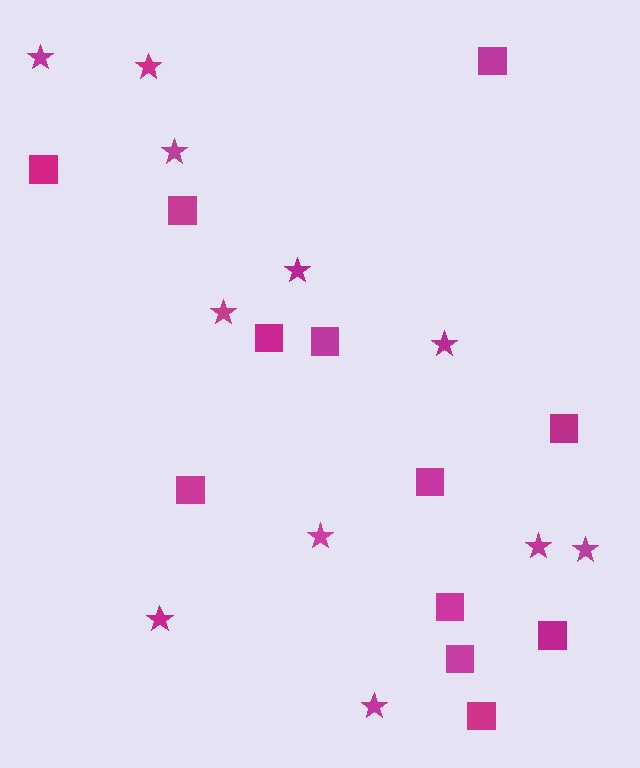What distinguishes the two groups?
There are 2 groups: one group of stars (11) and one group of squares (12).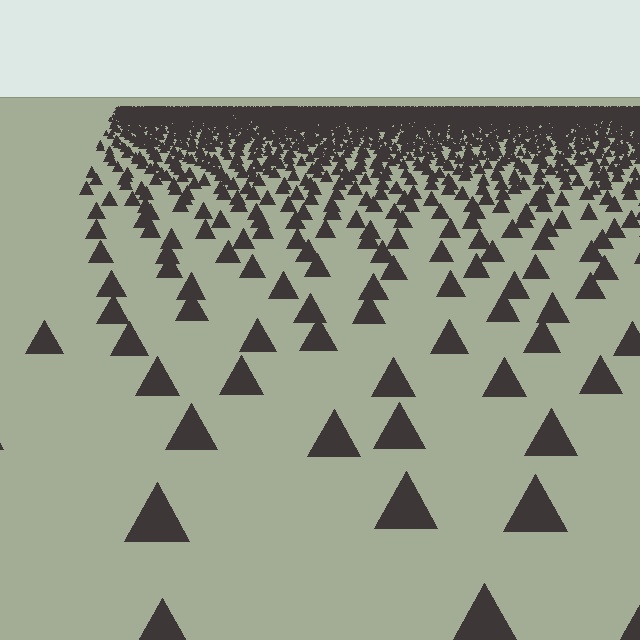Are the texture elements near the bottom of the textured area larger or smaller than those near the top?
Larger. Near the bottom, elements are closer to the viewer and appear at a bigger on-screen size.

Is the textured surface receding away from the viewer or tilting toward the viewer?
The surface is receding away from the viewer. Texture elements get smaller and denser toward the top.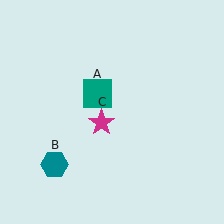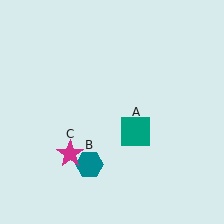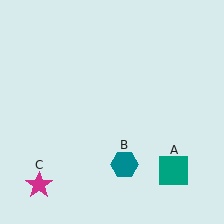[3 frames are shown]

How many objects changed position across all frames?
3 objects changed position: teal square (object A), teal hexagon (object B), magenta star (object C).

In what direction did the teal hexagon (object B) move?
The teal hexagon (object B) moved right.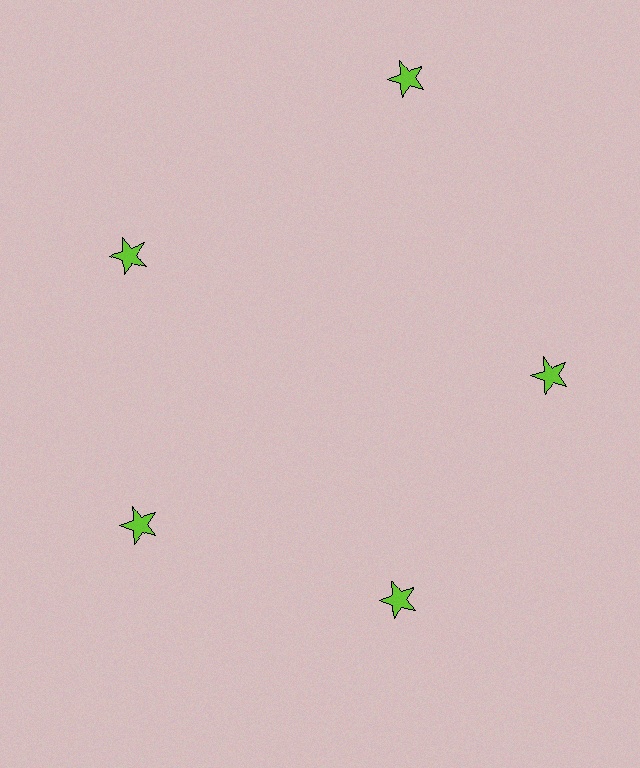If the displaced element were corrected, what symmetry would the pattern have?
It would have 5-fold rotational symmetry — the pattern would map onto itself every 72 degrees.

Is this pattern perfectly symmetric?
No. The 5 lime stars are arranged in a ring, but one element near the 1 o'clock position is pushed outward from the center, breaking the 5-fold rotational symmetry.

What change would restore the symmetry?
The symmetry would be restored by moving it inward, back onto the ring so that all 5 stars sit at equal angles and equal distance from the center.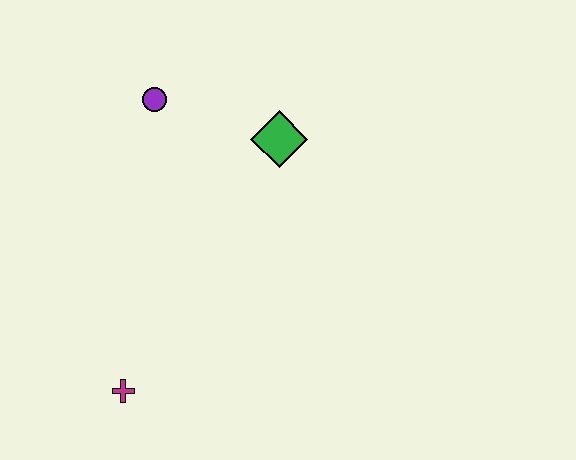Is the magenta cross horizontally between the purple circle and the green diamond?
No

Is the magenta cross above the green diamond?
No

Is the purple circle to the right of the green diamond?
No